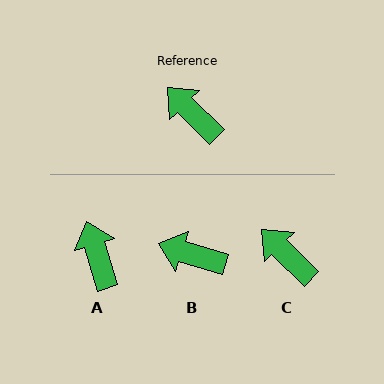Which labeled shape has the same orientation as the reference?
C.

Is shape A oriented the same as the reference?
No, it is off by about 28 degrees.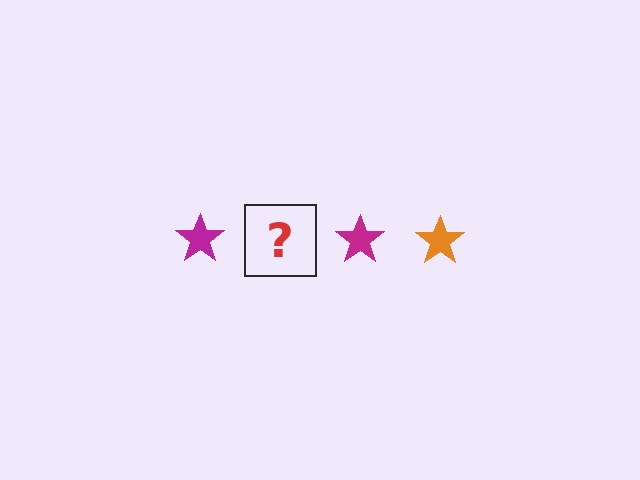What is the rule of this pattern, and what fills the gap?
The rule is that the pattern cycles through magenta, orange stars. The gap should be filled with an orange star.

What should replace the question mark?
The question mark should be replaced with an orange star.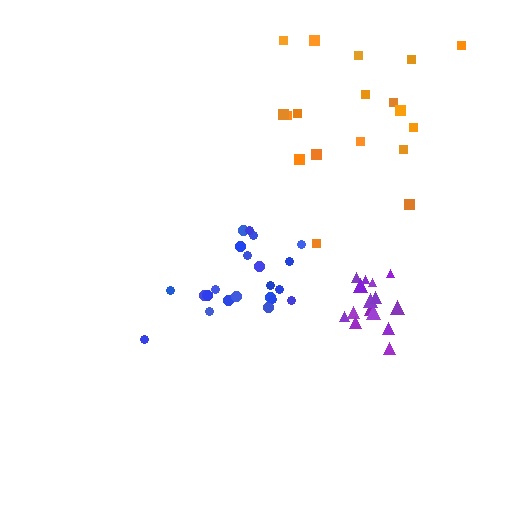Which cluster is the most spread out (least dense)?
Orange.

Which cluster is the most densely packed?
Purple.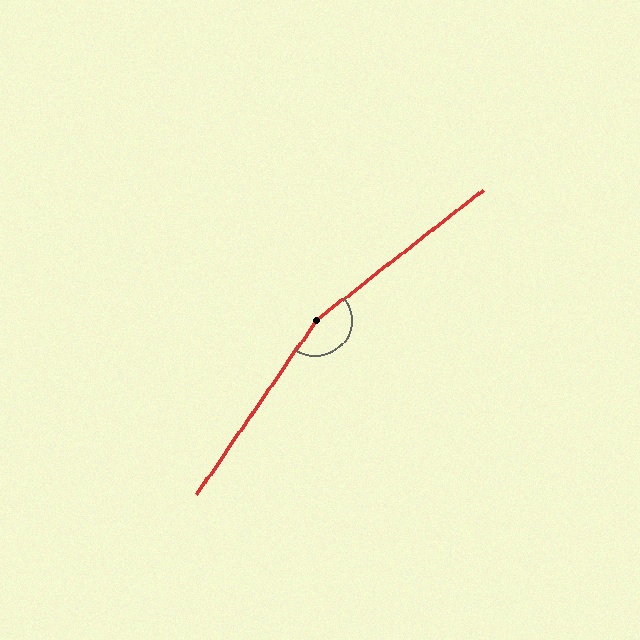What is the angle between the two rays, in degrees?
Approximately 162 degrees.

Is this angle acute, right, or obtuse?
It is obtuse.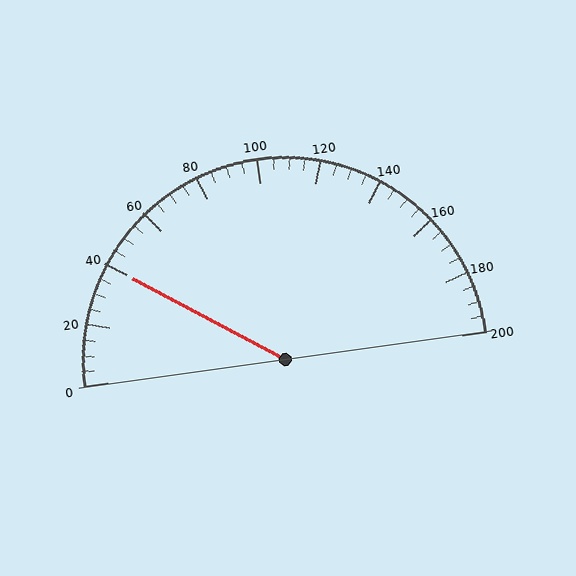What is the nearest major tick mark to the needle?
The nearest major tick mark is 40.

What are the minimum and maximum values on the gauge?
The gauge ranges from 0 to 200.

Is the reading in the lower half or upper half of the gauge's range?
The reading is in the lower half of the range (0 to 200).